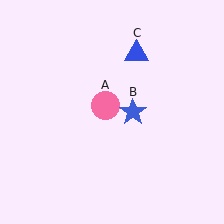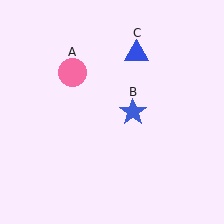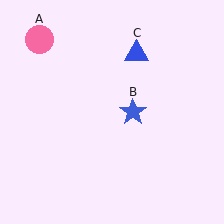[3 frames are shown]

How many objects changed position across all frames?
1 object changed position: pink circle (object A).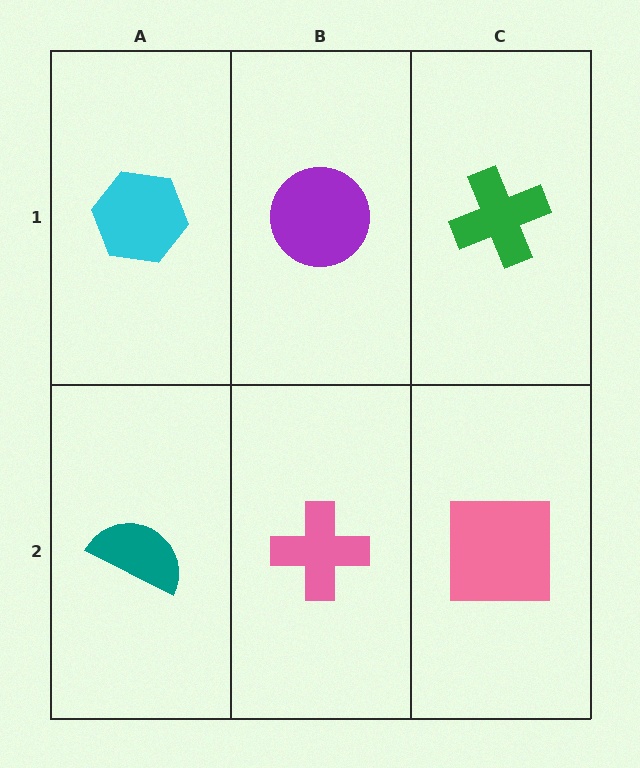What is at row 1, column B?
A purple circle.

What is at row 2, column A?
A teal semicircle.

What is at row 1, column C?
A green cross.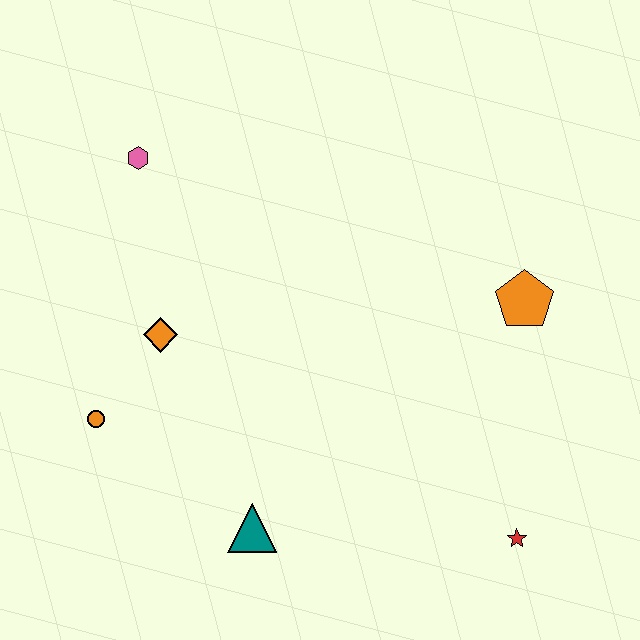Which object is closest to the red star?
The orange pentagon is closest to the red star.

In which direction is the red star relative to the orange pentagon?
The red star is below the orange pentagon.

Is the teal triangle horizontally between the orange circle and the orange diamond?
No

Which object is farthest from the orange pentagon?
The orange circle is farthest from the orange pentagon.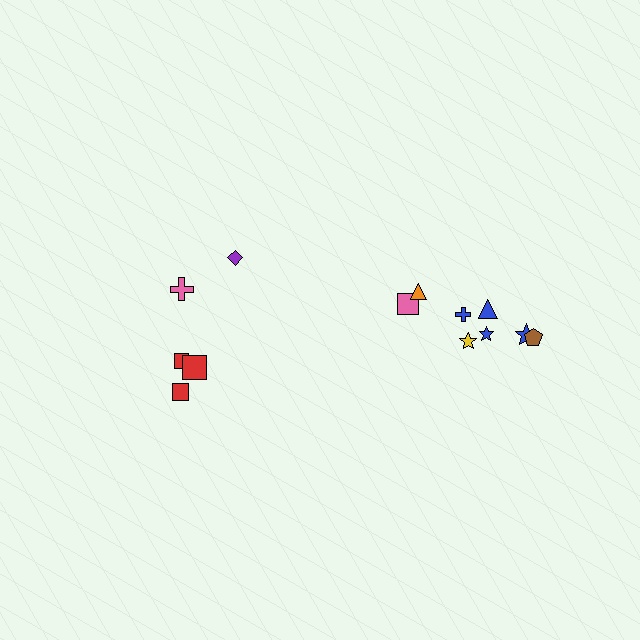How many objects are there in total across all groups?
There are 13 objects.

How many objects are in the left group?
There are 5 objects.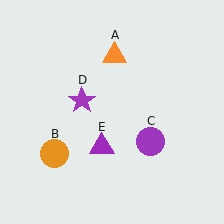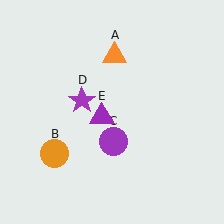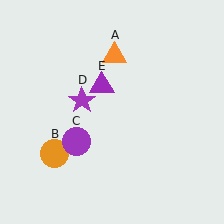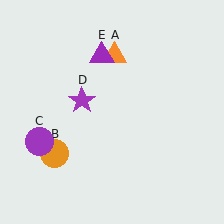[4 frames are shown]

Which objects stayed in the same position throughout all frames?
Orange triangle (object A) and orange circle (object B) and purple star (object D) remained stationary.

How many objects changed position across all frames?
2 objects changed position: purple circle (object C), purple triangle (object E).